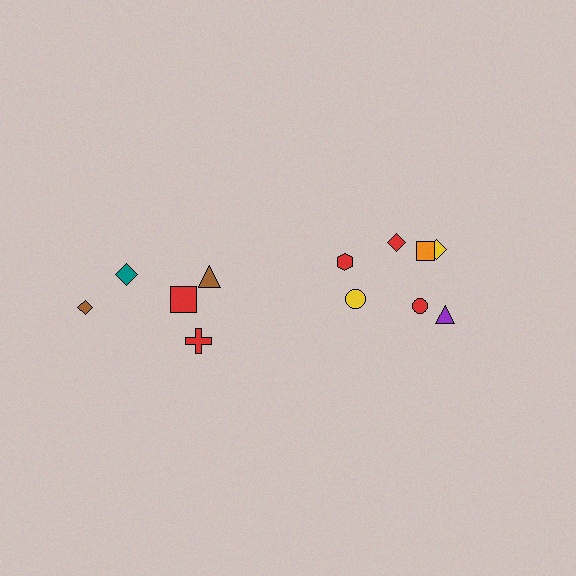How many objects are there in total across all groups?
There are 12 objects.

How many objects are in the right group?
There are 7 objects.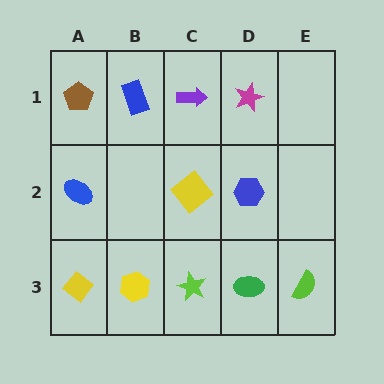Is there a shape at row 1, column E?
No, that cell is empty.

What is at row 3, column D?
A green ellipse.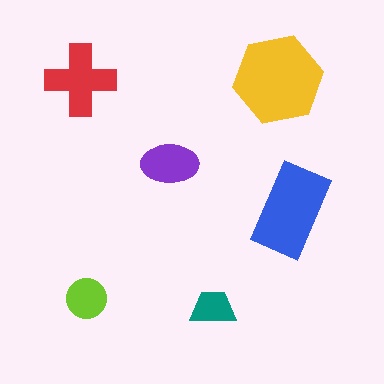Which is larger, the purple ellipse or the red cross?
The red cross.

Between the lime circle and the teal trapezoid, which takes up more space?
The lime circle.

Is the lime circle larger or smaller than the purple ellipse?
Smaller.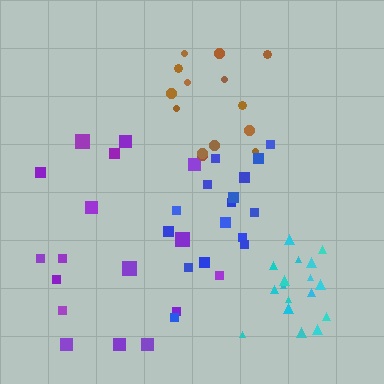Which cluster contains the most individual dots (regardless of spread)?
Purple (17).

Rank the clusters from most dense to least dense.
brown, cyan, blue, purple.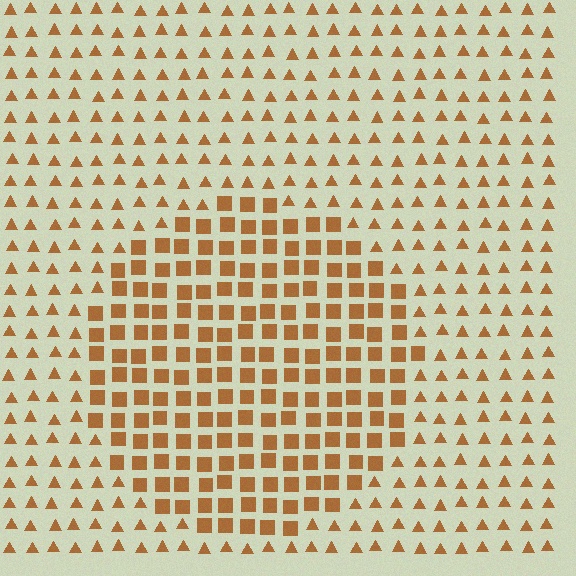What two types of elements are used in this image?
The image uses squares inside the circle region and triangles outside it.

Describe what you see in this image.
The image is filled with small brown elements arranged in a uniform grid. A circle-shaped region contains squares, while the surrounding area contains triangles. The boundary is defined purely by the change in element shape.